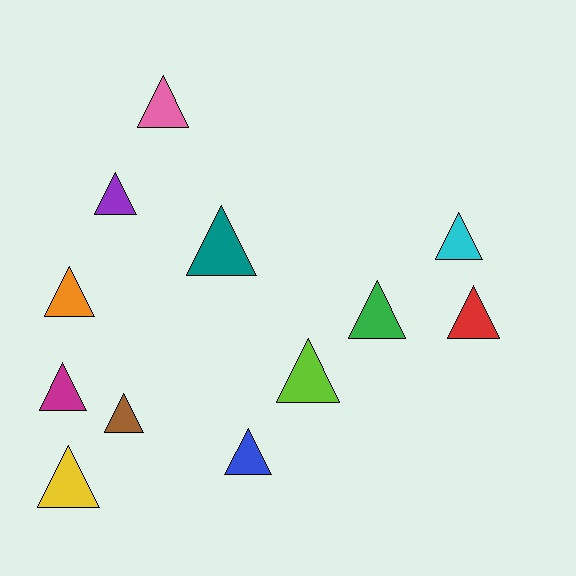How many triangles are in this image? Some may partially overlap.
There are 12 triangles.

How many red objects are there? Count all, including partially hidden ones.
There is 1 red object.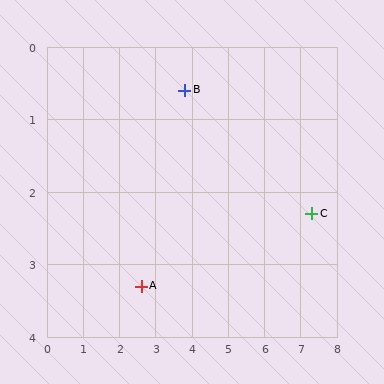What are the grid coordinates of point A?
Point A is at approximately (2.6, 3.3).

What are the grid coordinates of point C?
Point C is at approximately (7.3, 2.3).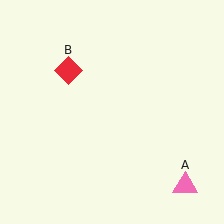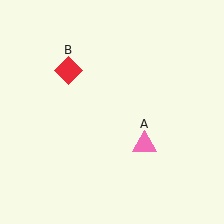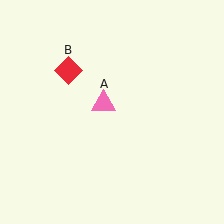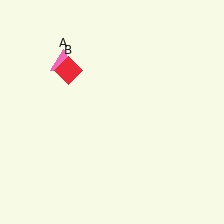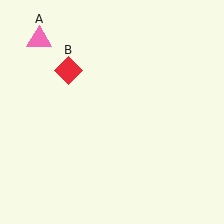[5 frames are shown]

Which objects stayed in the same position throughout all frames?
Red diamond (object B) remained stationary.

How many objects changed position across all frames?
1 object changed position: pink triangle (object A).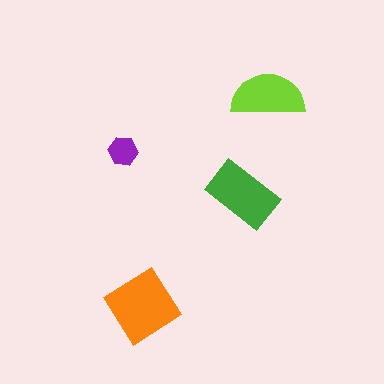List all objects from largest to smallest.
The orange diamond, the green rectangle, the lime semicircle, the purple hexagon.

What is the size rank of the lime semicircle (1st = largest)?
3rd.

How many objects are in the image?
There are 4 objects in the image.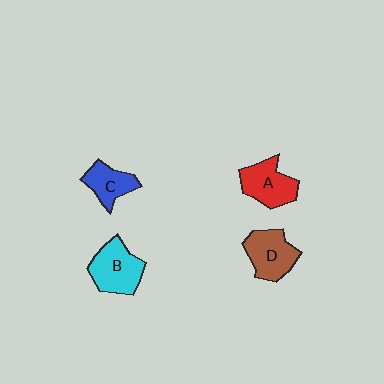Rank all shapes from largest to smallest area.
From largest to smallest: B (cyan), D (brown), A (red), C (blue).